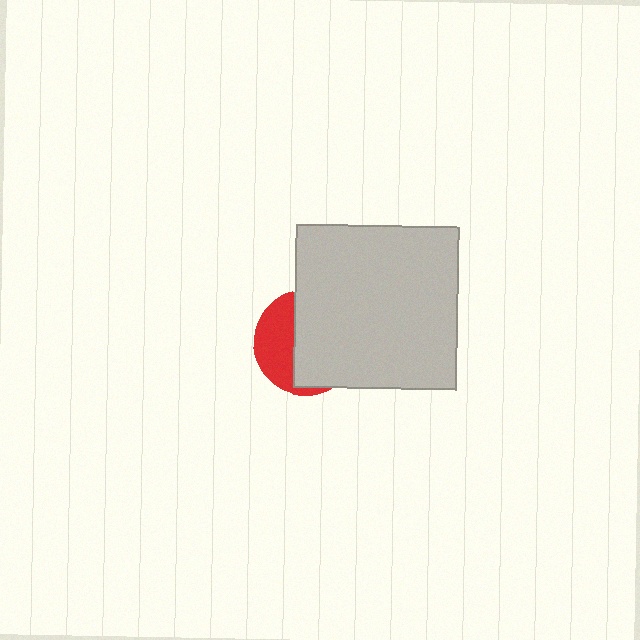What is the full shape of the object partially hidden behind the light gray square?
The partially hidden object is a red circle.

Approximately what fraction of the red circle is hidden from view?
Roughly 63% of the red circle is hidden behind the light gray square.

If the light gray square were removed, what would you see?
You would see the complete red circle.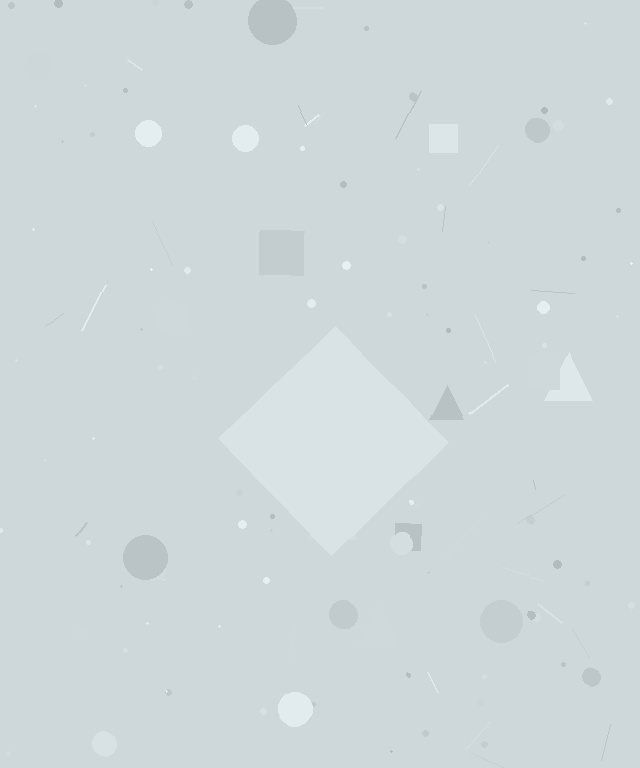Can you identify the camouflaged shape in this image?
The camouflaged shape is a diamond.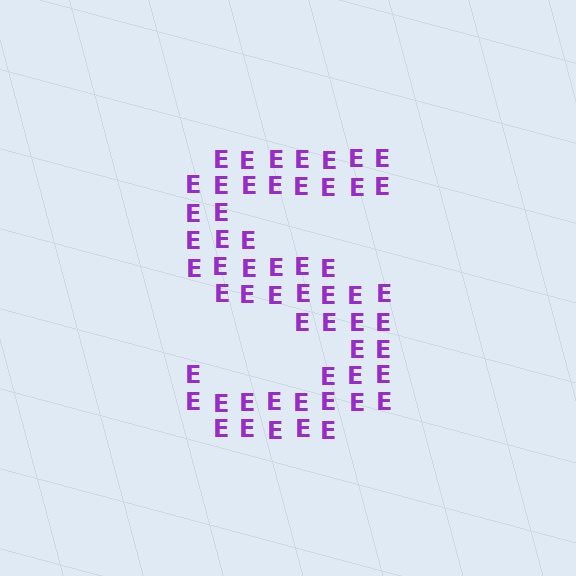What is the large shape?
The large shape is the letter S.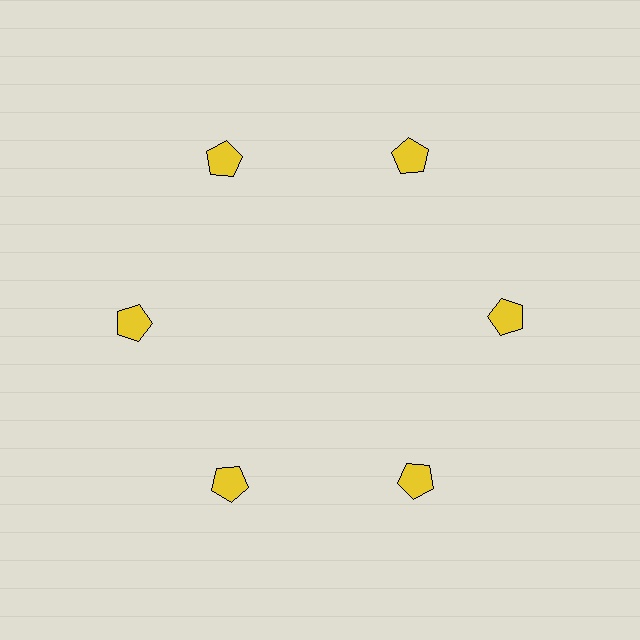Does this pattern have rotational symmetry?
Yes, this pattern has 6-fold rotational symmetry. It looks the same after rotating 60 degrees around the center.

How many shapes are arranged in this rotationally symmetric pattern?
There are 6 shapes, arranged in 6 groups of 1.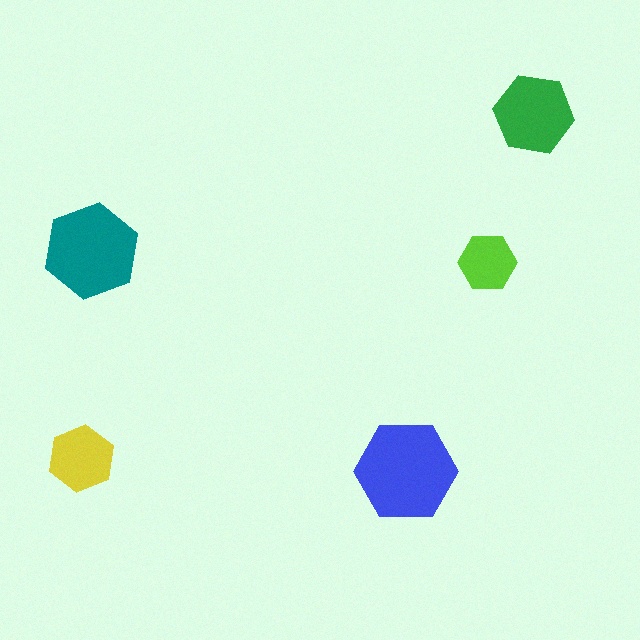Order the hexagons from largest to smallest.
the blue one, the teal one, the green one, the yellow one, the lime one.